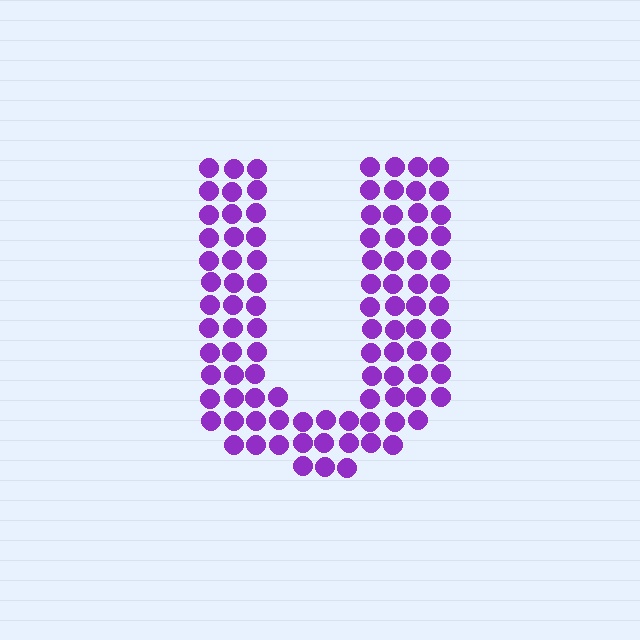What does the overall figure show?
The overall figure shows the letter U.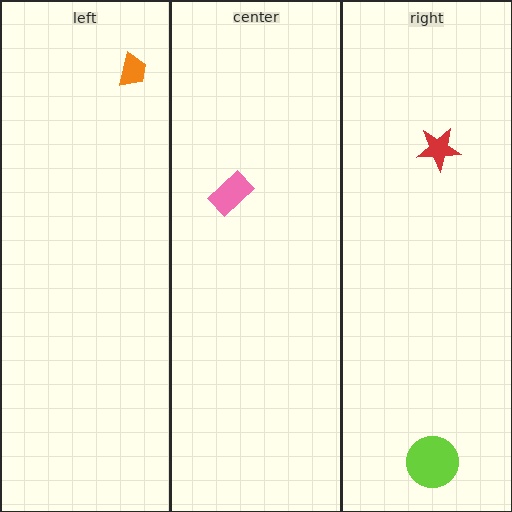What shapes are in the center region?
The pink rectangle.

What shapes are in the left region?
The orange trapezoid.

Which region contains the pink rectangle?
The center region.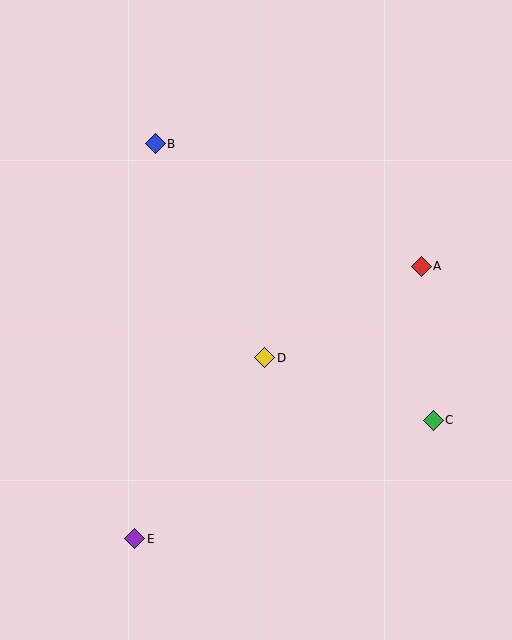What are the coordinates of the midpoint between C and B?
The midpoint between C and B is at (294, 282).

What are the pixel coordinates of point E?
Point E is at (135, 539).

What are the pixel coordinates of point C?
Point C is at (433, 420).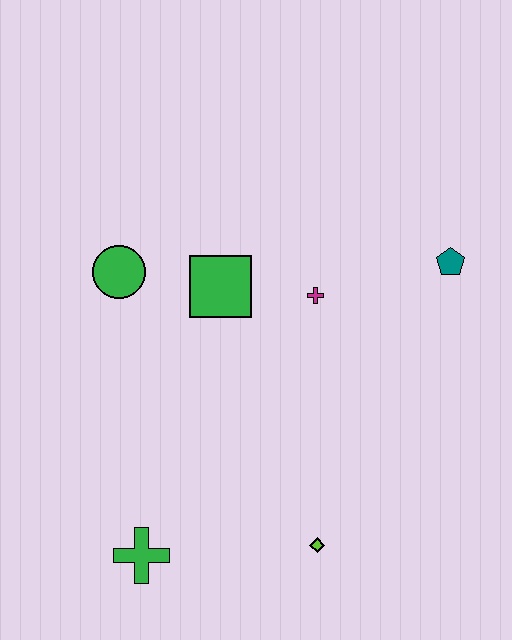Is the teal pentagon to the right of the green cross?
Yes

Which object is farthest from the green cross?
The teal pentagon is farthest from the green cross.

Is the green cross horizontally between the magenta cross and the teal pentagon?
No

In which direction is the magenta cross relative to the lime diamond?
The magenta cross is above the lime diamond.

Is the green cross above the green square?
No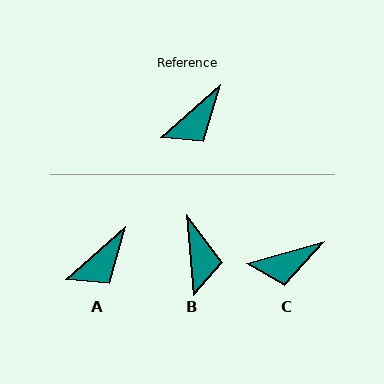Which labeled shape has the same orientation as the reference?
A.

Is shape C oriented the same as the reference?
No, it is off by about 26 degrees.